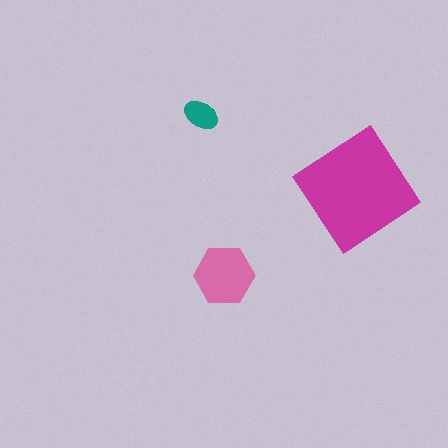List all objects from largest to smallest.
The magenta diamond, the pink hexagon, the teal ellipse.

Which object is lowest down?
The pink hexagon is bottommost.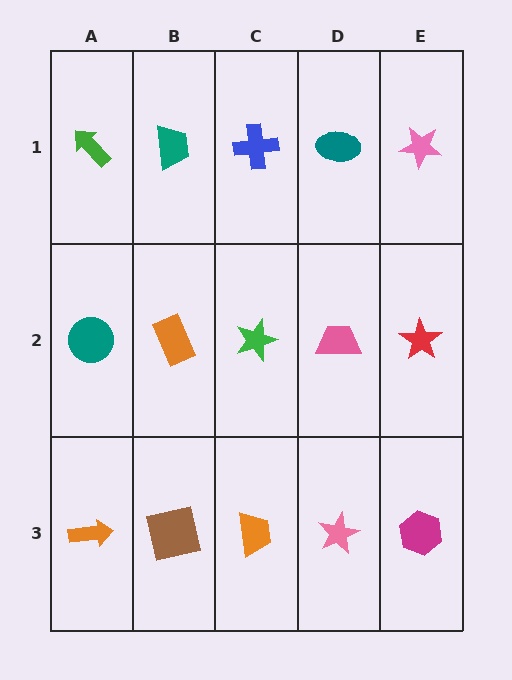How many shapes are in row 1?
5 shapes.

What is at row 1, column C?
A blue cross.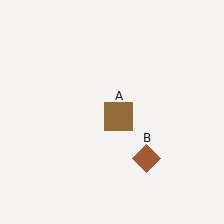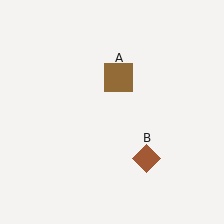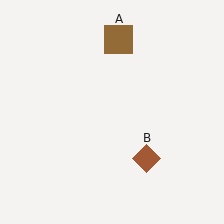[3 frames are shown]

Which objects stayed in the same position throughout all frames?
Brown diamond (object B) remained stationary.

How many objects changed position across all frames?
1 object changed position: brown square (object A).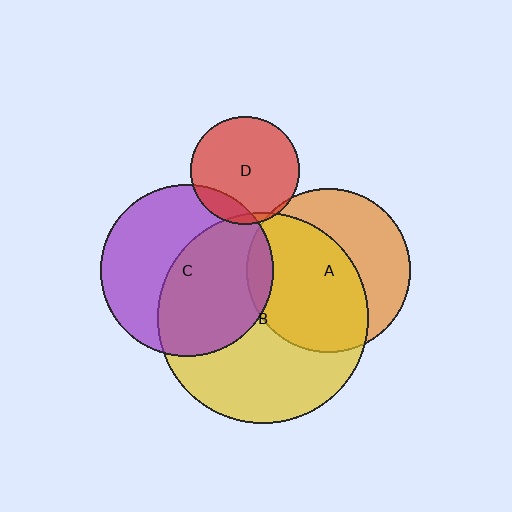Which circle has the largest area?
Circle B (yellow).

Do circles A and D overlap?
Yes.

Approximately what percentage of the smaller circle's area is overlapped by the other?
Approximately 5%.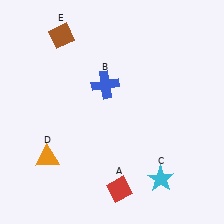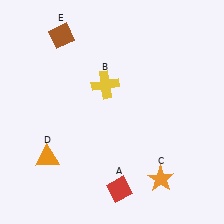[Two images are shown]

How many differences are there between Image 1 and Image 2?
There are 2 differences between the two images.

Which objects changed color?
B changed from blue to yellow. C changed from cyan to orange.